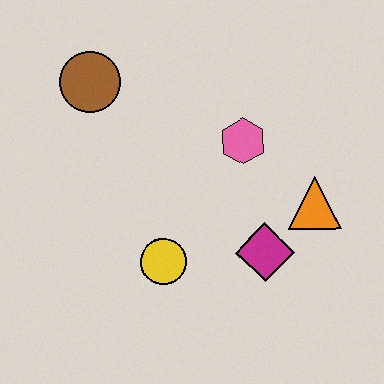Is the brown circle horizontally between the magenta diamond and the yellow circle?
No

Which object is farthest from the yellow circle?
The brown circle is farthest from the yellow circle.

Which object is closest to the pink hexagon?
The orange triangle is closest to the pink hexagon.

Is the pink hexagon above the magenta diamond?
Yes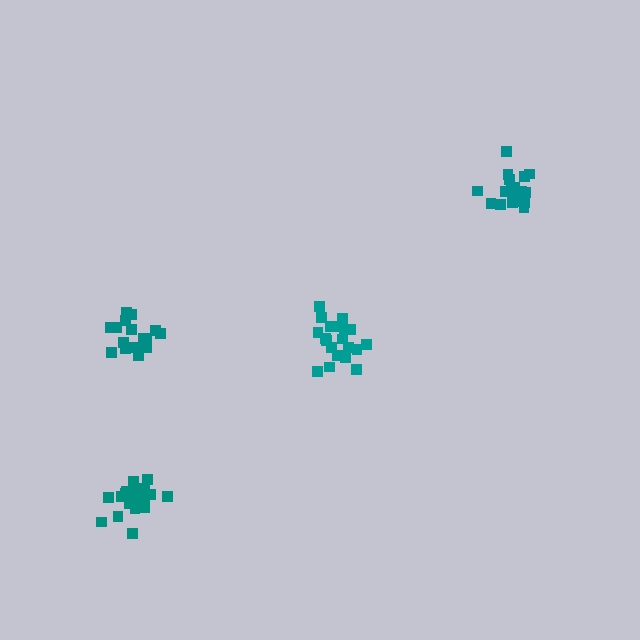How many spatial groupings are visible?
There are 4 spatial groupings.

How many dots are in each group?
Group 1: 20 dots, Group 2: 19 dots, Group 3: 21 dots, Group 4: 17 dots (77 total).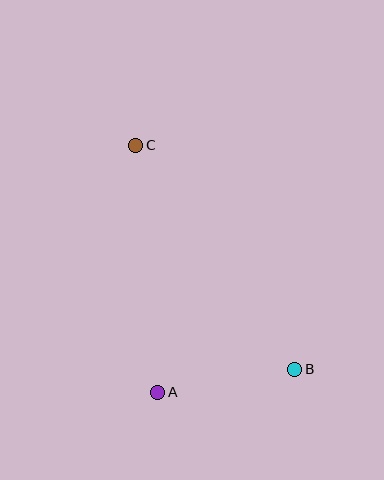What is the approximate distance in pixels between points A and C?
The distance between A and C is approximately 248 pixels.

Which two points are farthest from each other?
Points B and C are farthest from each other.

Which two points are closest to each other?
Points A and B are closest to each other.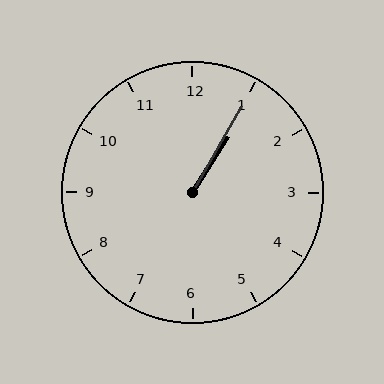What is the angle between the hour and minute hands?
Approximately 2 degrees.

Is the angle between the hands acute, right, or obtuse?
It is acute.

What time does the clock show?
1:05.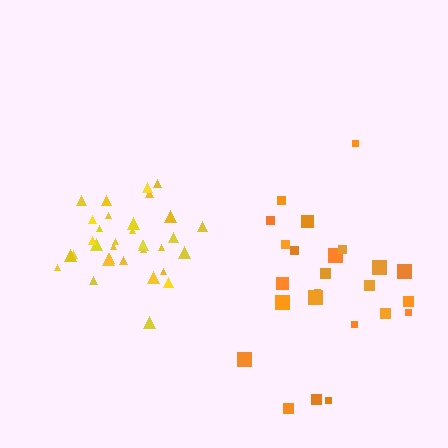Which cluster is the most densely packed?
Yellow.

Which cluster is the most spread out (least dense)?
Orange.